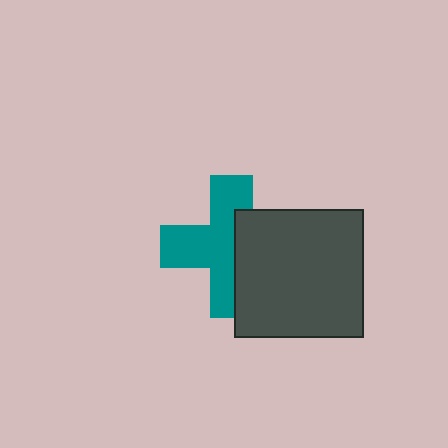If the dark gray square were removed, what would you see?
You would see the complete teal cross.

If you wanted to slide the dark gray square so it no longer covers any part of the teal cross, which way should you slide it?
Slide it right — that is the most direct way to separate the two shapes.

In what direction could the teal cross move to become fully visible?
The teal cross could move left. That would shift it out from behind the dark gray square entirely.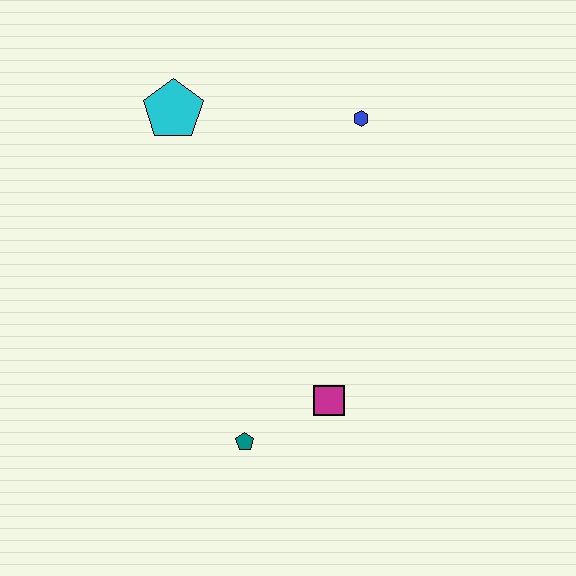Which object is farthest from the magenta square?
The cyan pentagon is farthest from the magenta square.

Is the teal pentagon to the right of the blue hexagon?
No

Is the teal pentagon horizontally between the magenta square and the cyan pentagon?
Yes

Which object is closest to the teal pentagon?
The magenta square is closest to the teal pentagon.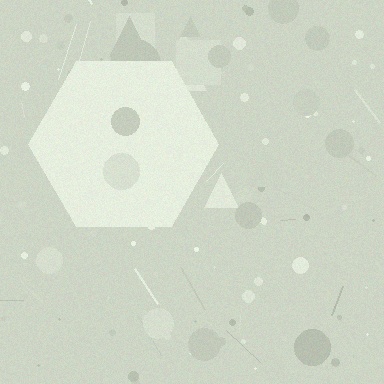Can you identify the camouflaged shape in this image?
The camouflaged shape is a hexagon.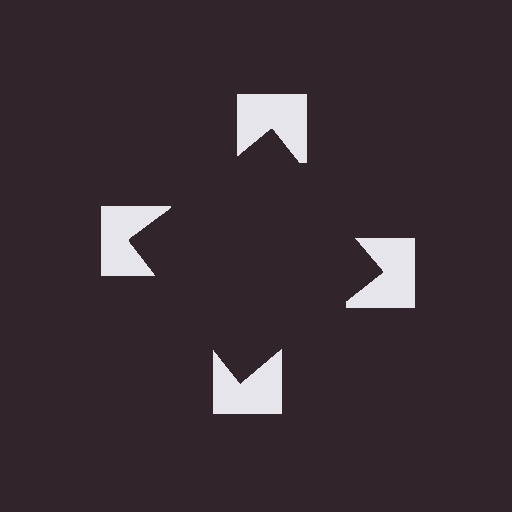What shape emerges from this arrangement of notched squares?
An illusory square — its edges are inferred from the aligned wedge cuts in the notched squares, not physically drawn.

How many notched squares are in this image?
There are 4 — one at each vertex of the illusory square.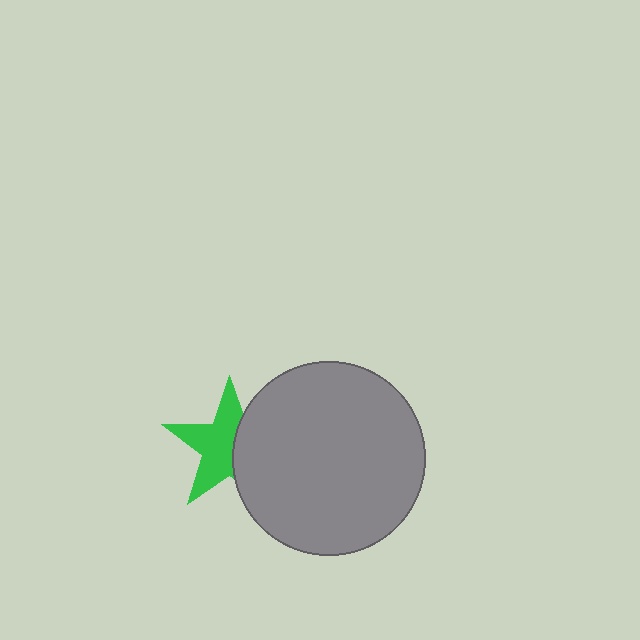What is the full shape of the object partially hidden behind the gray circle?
The partially hidden object is a green star.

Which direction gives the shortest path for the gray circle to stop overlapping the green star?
Moving right gives the shortest separation.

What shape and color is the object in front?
The object in front is a gray circle.